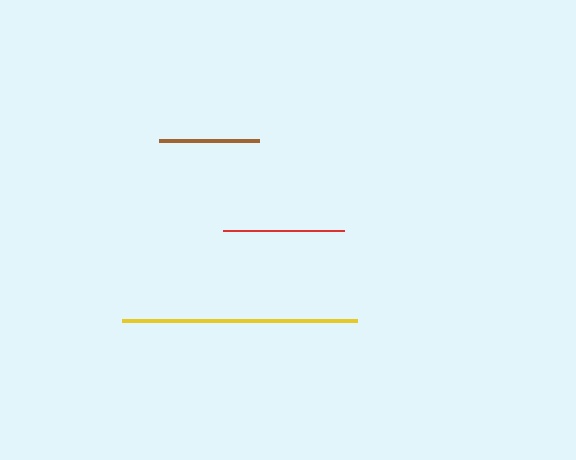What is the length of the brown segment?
The brown segment is approximately 99 pixels long.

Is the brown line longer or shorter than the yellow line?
The yellow line is longer than the brown line.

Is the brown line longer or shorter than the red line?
The red line is longer than the brown line.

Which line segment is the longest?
The yellow line is the longest at approximately 235 pixels.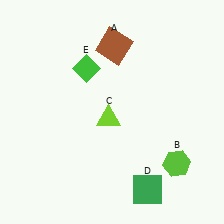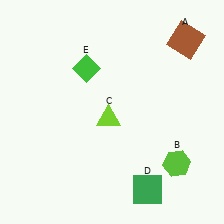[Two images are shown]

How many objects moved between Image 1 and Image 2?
1 object moved between the two images.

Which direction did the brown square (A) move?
The brown square (A) moved right.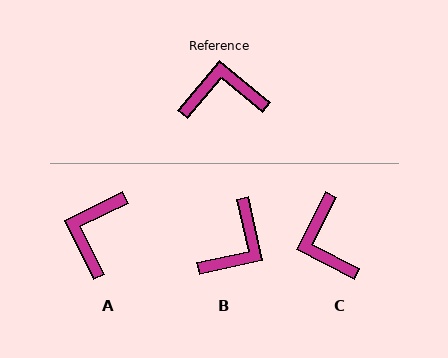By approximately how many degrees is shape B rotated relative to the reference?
Approximately 128 degrees clockwise.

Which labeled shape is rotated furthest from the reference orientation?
B, about 128 degrees away.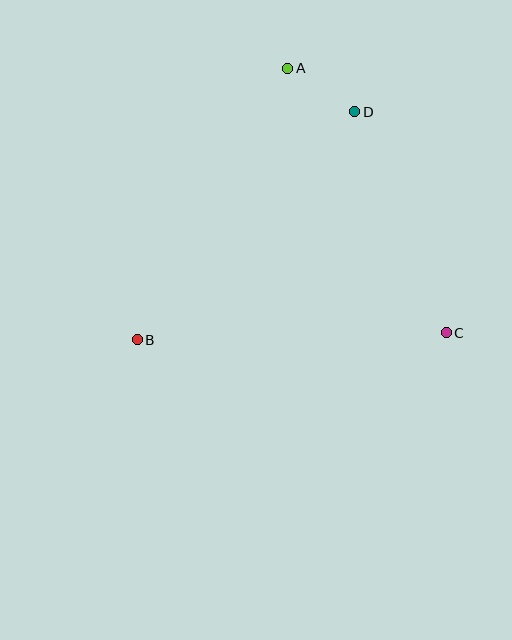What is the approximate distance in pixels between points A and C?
The distance between A and C is approximately 308 pixels.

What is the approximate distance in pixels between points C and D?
The distance between C and D is approximately 239 pixels.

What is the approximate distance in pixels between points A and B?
The distance between A and B is approximately 311 pixels.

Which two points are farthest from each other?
Points B and D are farthest from each other.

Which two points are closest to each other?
Points A and D are closest to each other.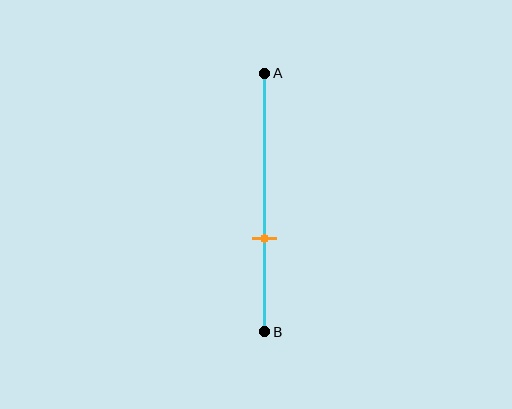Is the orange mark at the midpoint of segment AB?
No, the mark is at about 65% from A, not at the 50% midpoint.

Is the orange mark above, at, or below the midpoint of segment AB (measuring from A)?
The orange mark is below the midpoint of segment AB.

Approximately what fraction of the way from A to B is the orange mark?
The orange mark is approximately 65% of the way from A to B.